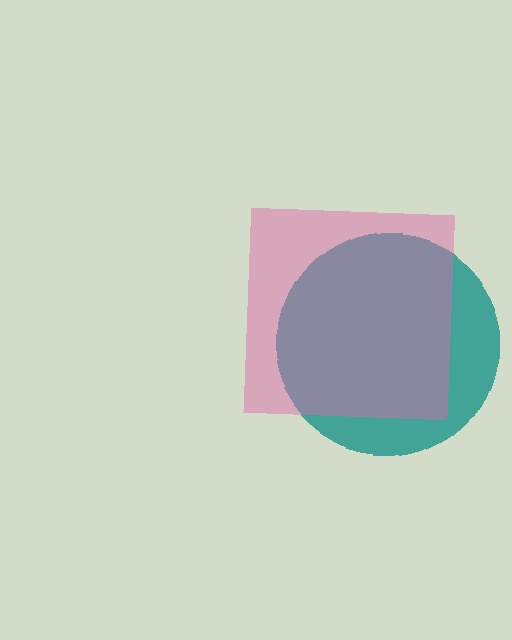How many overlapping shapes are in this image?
There are 2 overlapping shapes in the image.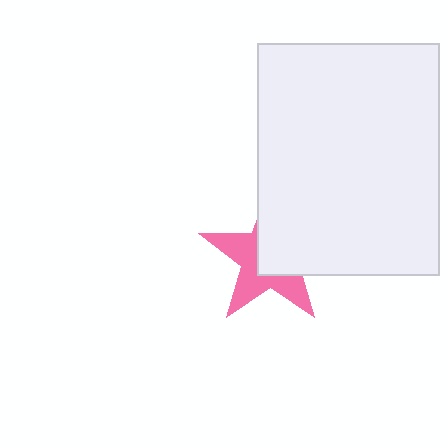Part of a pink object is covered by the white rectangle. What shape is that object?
It is a star.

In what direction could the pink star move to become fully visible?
The pink star could move toward the lower-left. That would shift it out from behind the white rectangle entirely.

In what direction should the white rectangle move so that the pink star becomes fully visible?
The white rectangle should move toward the upper-right. That is the shortest direction to clear the overlap and leave the pink star fully visible.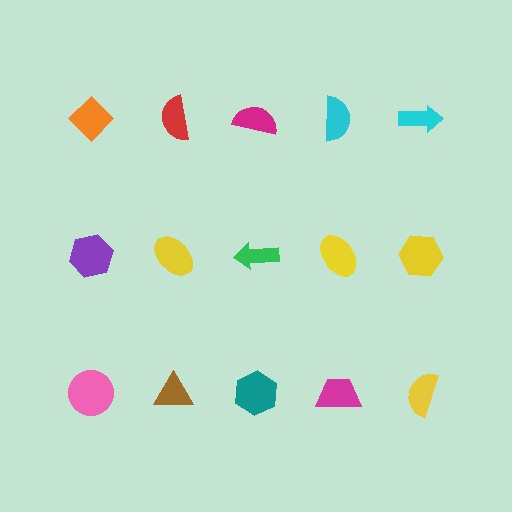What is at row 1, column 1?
An orange diamond.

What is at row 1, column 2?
A red semicircle.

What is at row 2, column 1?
A purple hexagon.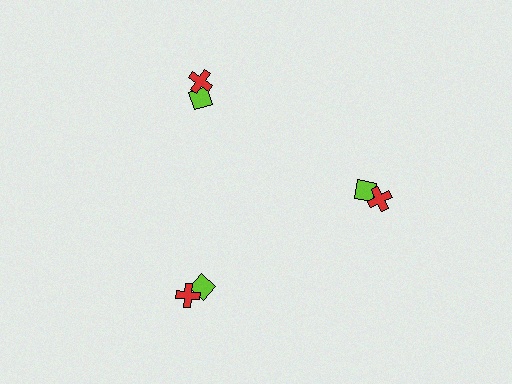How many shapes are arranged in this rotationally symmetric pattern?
There are 6 shapes, arranged in 3 groups of 2.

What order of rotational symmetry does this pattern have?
This pattern has 3-fold rotational symmetry.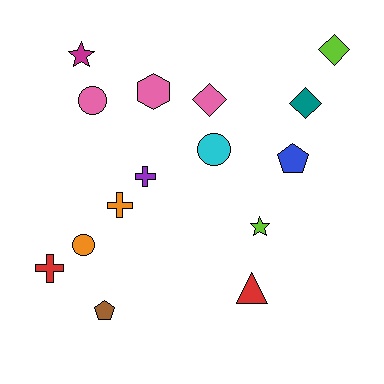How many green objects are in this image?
There are no green objects.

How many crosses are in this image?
There are 3 crosses.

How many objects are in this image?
There are 15 objects.